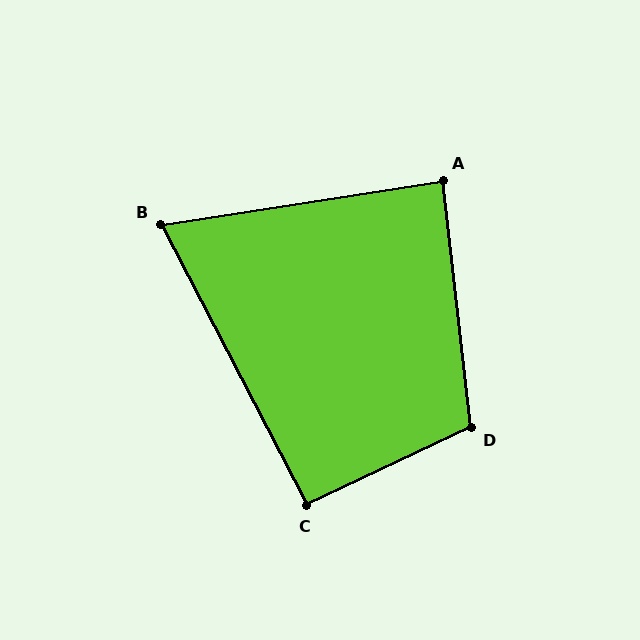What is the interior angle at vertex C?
Approximately 92 degrees (approximately right).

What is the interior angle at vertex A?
Approximately 88 degrees (approximately right).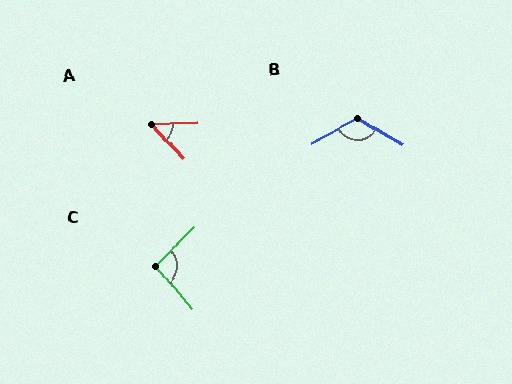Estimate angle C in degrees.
Approximately 94 degrees.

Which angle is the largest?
B, at approximately 121 degrees.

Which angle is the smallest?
A, at approximately 49 degrees.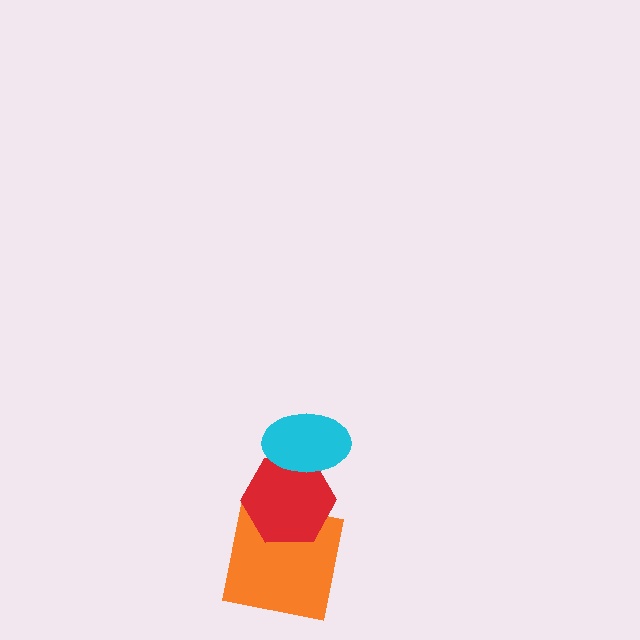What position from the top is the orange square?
The orange square is 3rd from the top.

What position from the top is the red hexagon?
The red hexagon is 2nd from the top.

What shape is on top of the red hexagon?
The cyan ellipse is on top of the red hexagon.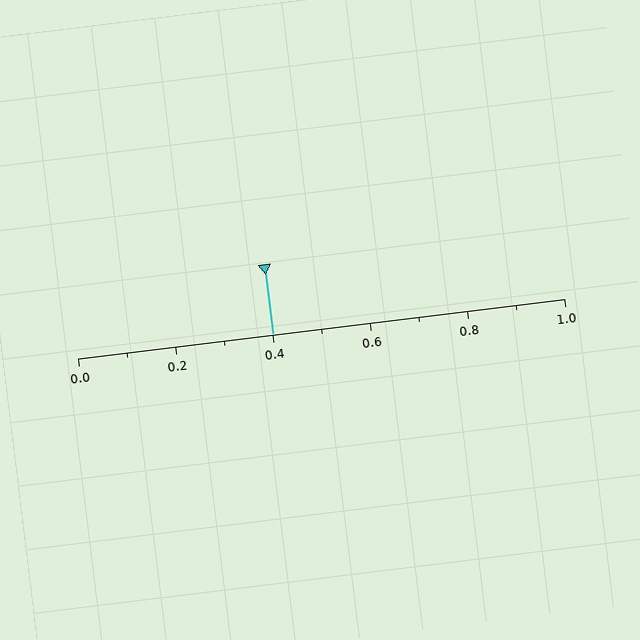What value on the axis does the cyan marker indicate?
The marker indicates approximately 0.4.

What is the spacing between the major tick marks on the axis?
The major ticks are spaced 0.2 apart.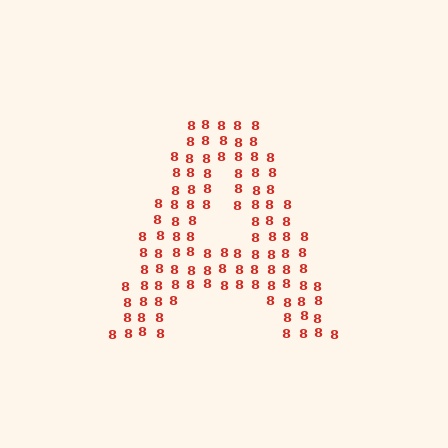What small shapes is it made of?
It is made of small digit 8's.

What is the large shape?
The large shape is the letter A.